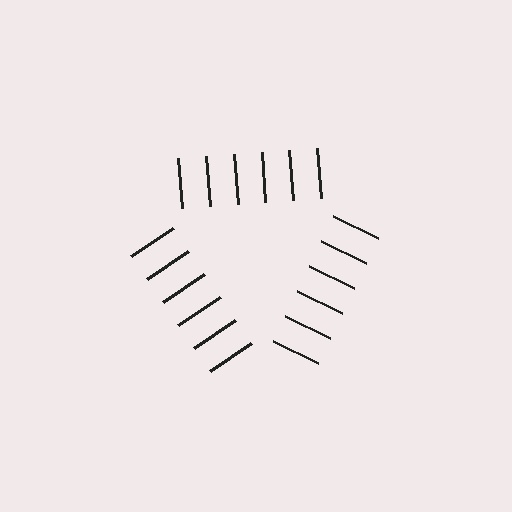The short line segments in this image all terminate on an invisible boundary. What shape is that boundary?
An illusory triangle — the line segments terminate on its edges but no continuous stroke is drawn.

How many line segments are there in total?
18 — 6 along each of the 3 edges.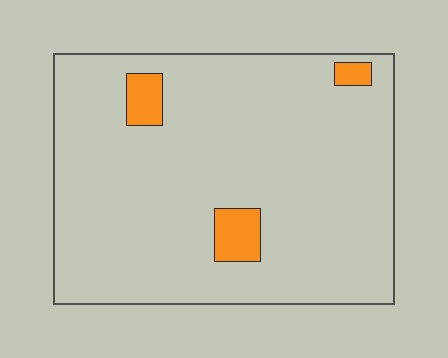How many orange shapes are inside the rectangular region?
3.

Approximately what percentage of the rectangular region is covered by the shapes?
Approximately 5%.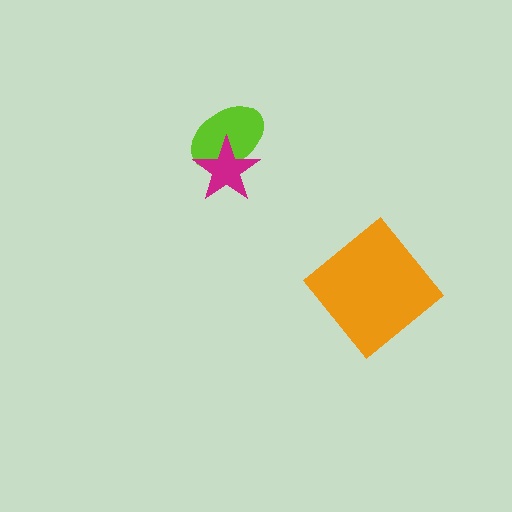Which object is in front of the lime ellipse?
The magenta star is in front of the lime ellipse.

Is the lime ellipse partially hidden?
Yes, it is partially covered by another shape.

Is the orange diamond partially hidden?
No, no other shape covers it.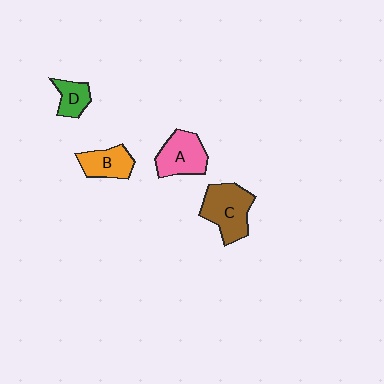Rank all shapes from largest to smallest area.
From largest to smallest: C (brown), A (pink), B (orange), D (green).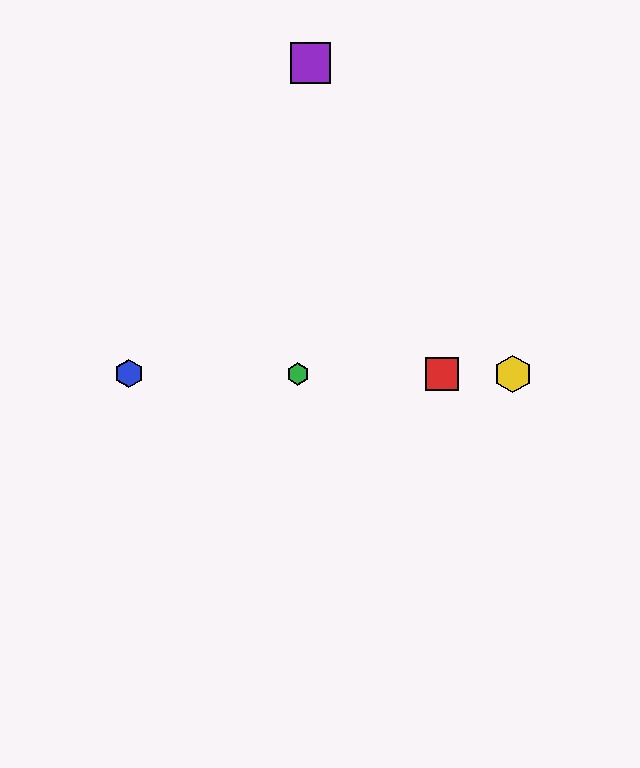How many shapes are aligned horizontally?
4 shapes (the red square, the blue hexagon, the green hexagon, the yellow hexagon) are aligned horizontally.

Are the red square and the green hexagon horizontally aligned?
Yes, both are at y≈374.